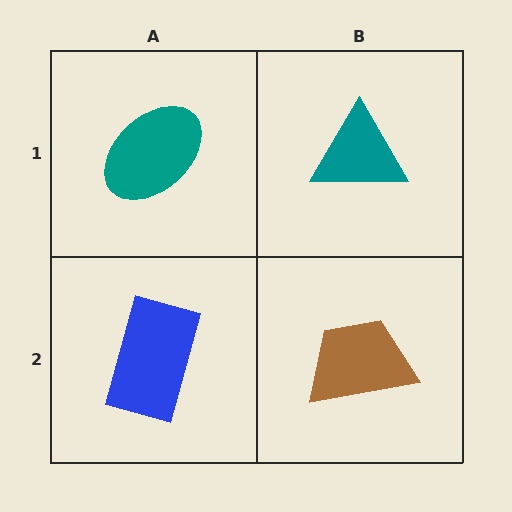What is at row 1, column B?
A teal triangle.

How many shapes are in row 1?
2 shapes.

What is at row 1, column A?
A teal ellipse.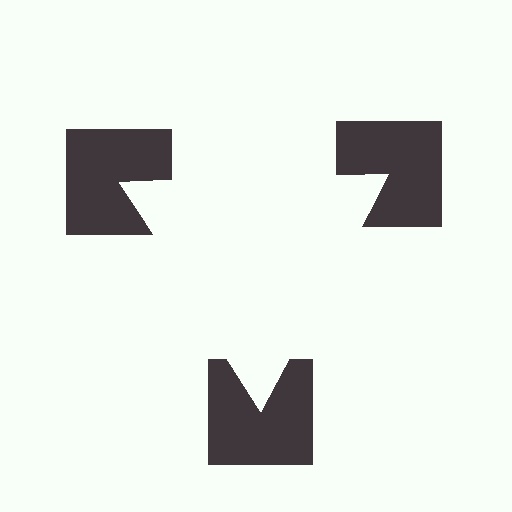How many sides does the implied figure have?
3 sides.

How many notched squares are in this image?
There are 3 — one at each vertex of the illusory triangle.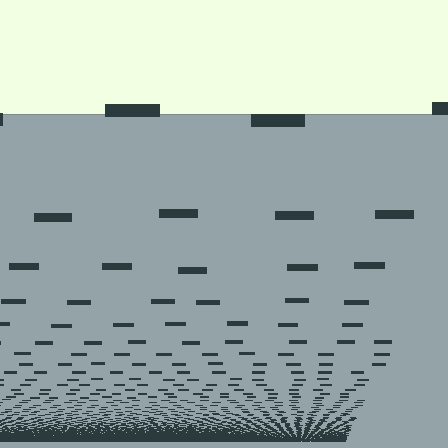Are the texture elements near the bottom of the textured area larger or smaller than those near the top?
Smaller. The gradient is inverted — elements near the bottom are smaller and denser.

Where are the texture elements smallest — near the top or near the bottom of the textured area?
Near the bottom.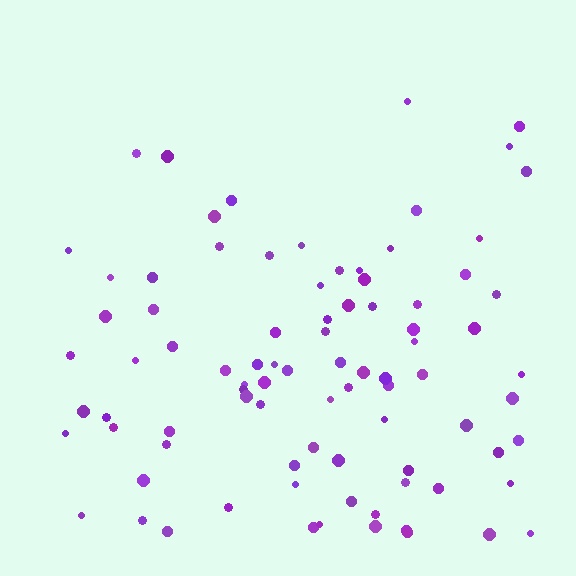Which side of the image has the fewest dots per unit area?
The top.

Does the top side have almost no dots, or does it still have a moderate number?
Still a moderate number, just noticeably fewer than the bottom.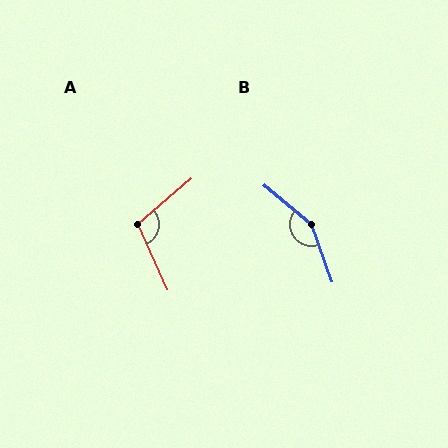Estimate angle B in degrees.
Approximately 150 degrees.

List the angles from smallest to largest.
A (106°), B (150°).